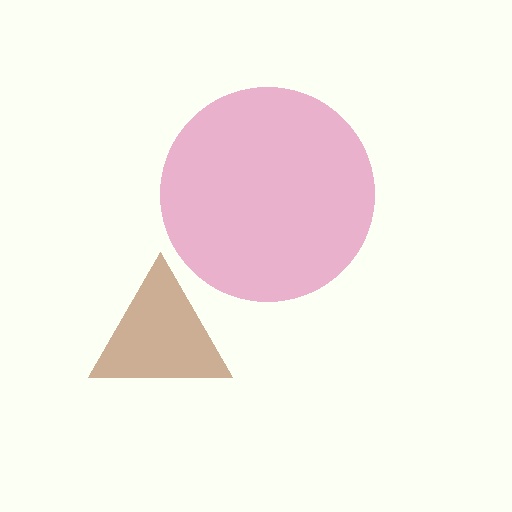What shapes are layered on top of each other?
The layered shapes are: a magenta circle, a brown triangle.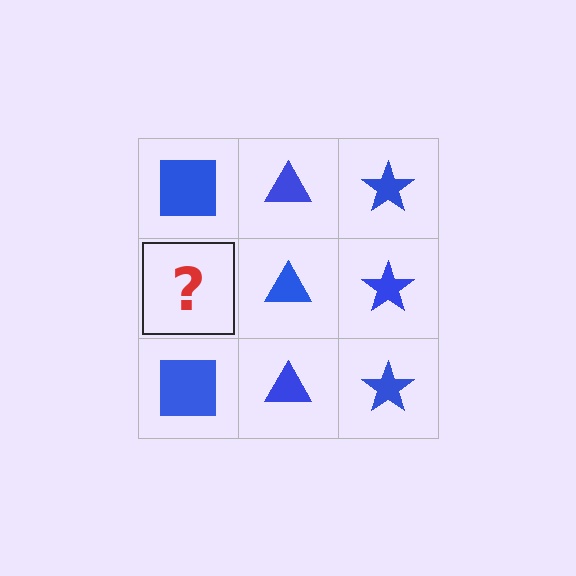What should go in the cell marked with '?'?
The missing cell should contain a blue square.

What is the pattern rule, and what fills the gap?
The rule is that each column has a consistent shape. The gap should be filled with a blue square.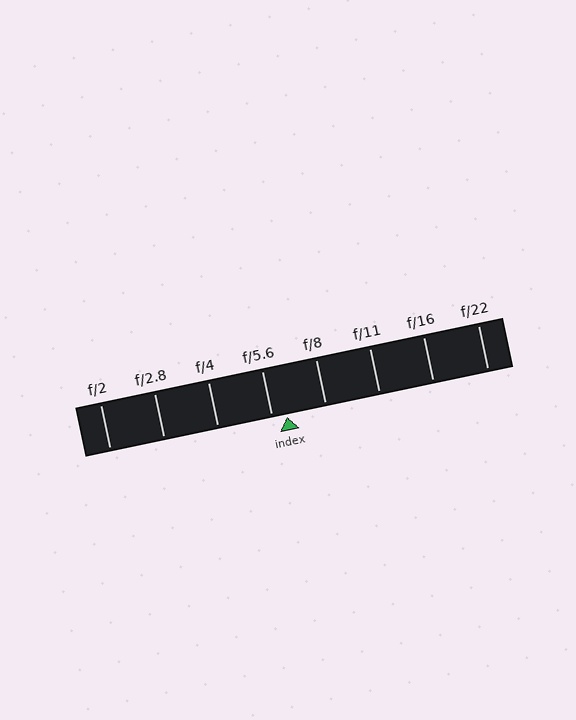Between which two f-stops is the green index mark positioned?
The index mark is between f/5.6 and f/8.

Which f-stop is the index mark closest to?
The index mark is closest to f/5.6.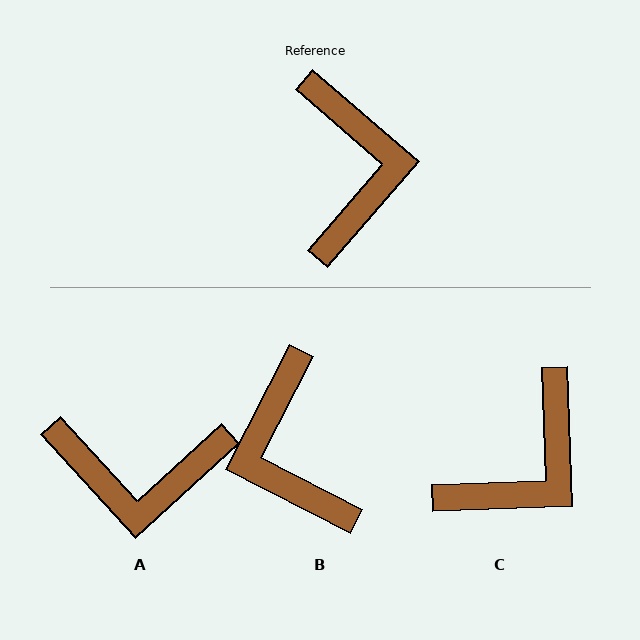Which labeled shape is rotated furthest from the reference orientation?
B, about 167 degrees away.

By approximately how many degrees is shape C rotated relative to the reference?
Approximately 47 degrees clockwise.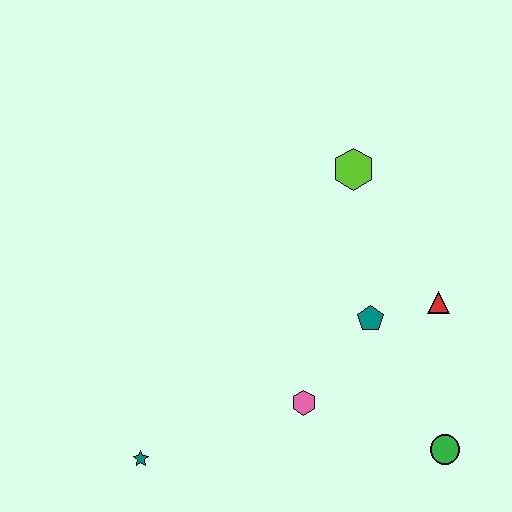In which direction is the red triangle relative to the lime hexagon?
The red triangle is below the lime hexagon.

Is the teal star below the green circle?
Yes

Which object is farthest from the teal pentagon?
The teal star is farthest from the teal pentagon.